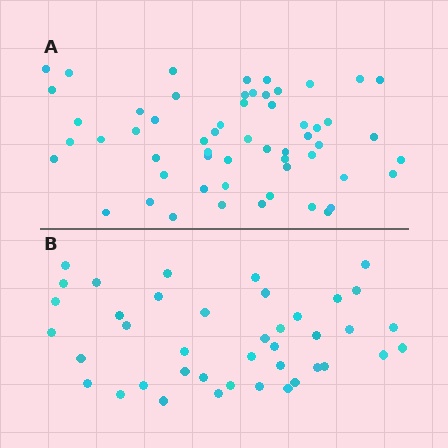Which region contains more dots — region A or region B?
Region A (the top region) has more dots.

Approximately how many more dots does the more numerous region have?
Region A has approximately 15 more dots than region B.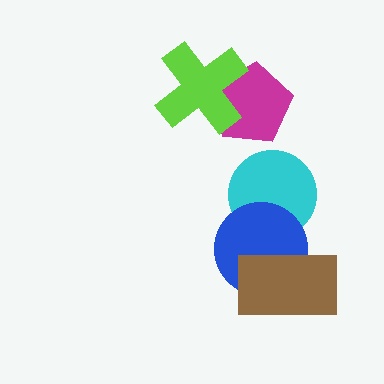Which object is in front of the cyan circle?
The blue circle is in front of the cyan circle.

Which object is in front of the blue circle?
The brown rectangle is in front of the blue circle.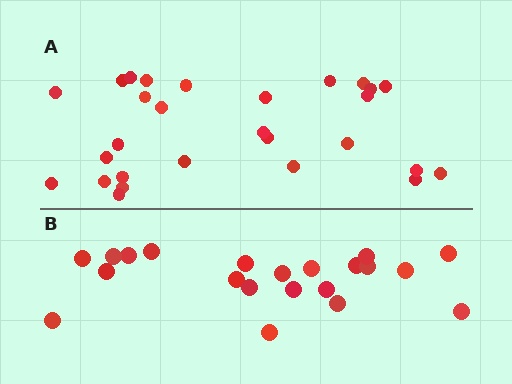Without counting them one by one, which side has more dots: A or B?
Region A (the top region) has more dots.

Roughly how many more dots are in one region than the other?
Region A has roughly 8 or so more dots than region B.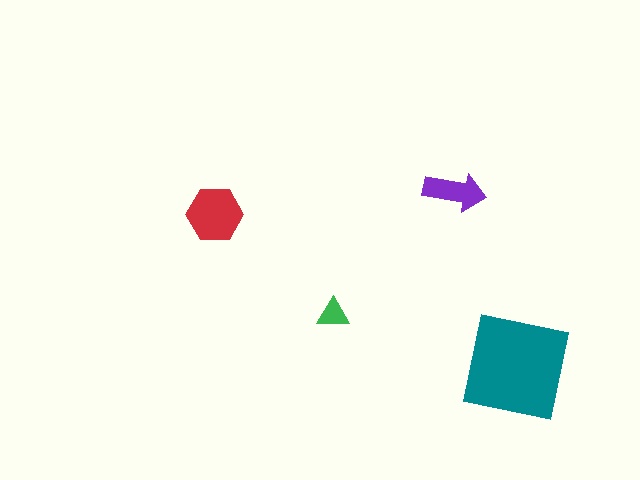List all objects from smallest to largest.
The green triangle, the purple arrow, the red hexagon, the teal square.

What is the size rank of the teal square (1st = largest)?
1st.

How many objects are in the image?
There are 4 objects in the image.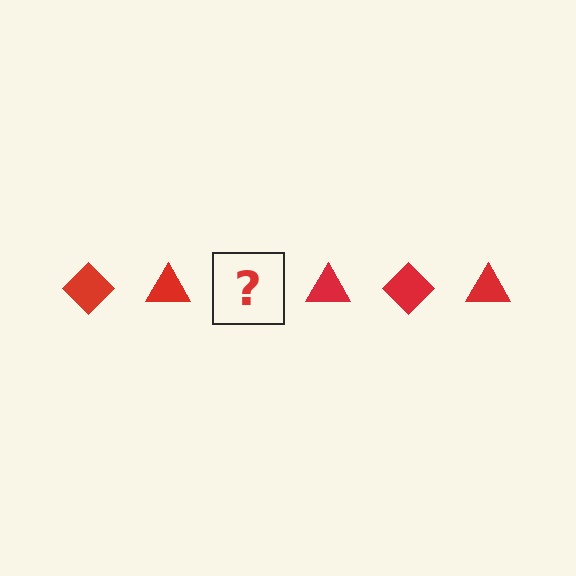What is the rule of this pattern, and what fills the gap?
The rule is that the pattern cycles through diamond, triangle shapes in red. The gap should be filled with a red diamond.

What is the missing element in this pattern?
The missing element is a red diamond.